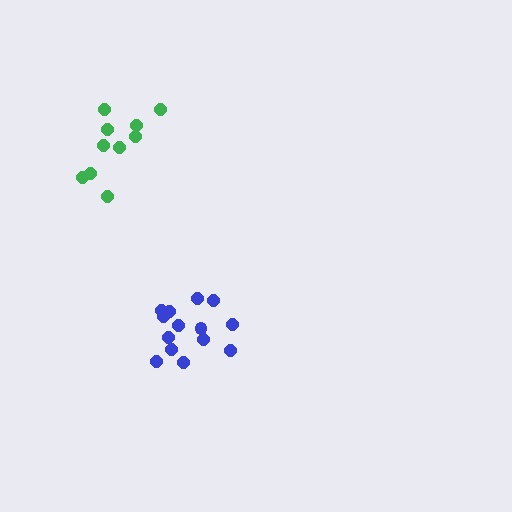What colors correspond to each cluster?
The clusters are colored: blue, green.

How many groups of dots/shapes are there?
There are 2 groups.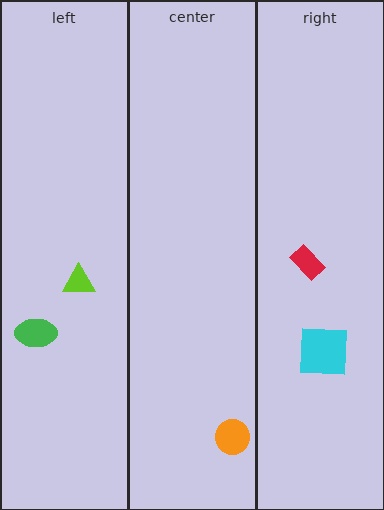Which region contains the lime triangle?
The left region.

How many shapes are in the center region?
1.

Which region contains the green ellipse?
The left region.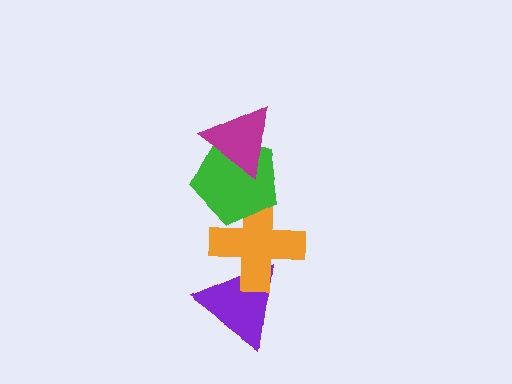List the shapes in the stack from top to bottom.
From top to bottom: the magenta triangle, the green pentagon, the orange cross, the purple triangle.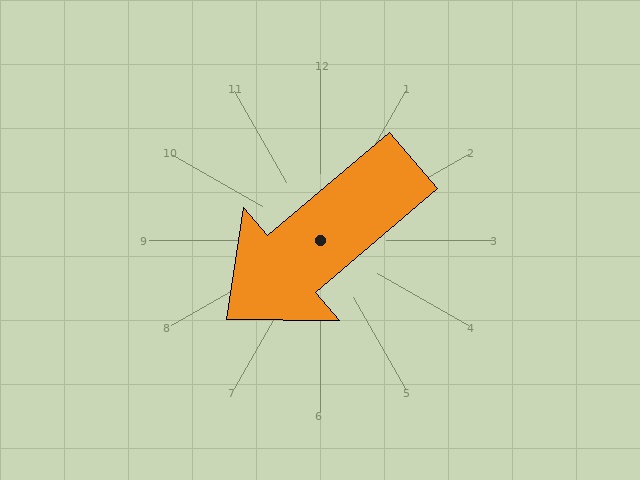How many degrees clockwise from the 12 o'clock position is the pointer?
Approximately 230 degrees.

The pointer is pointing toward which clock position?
Roughly 8 o'clock.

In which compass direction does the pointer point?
Southwest.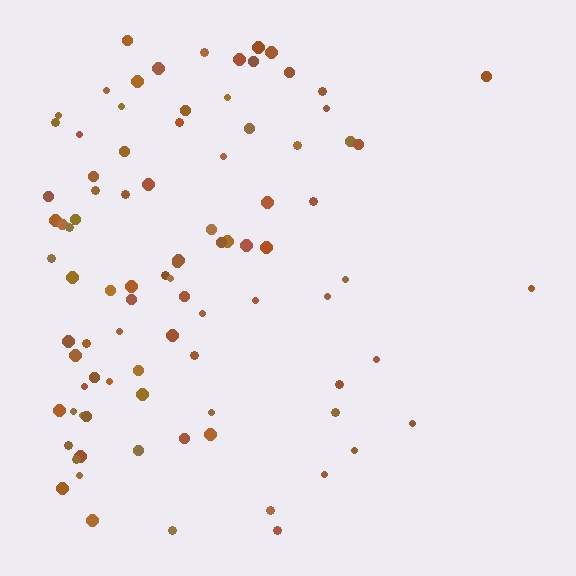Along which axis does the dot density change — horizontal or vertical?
Horizontal.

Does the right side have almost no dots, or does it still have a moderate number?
Still a moderate number, just noticeably fewer than the left.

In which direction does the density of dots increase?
From right to left, with the left side densest.